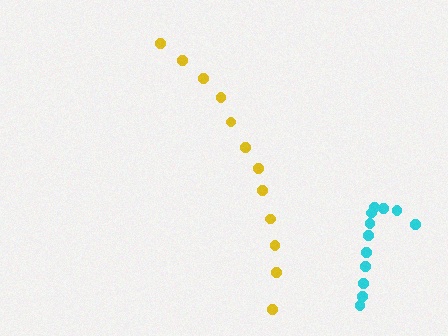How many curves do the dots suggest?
There are 2 distinct paths.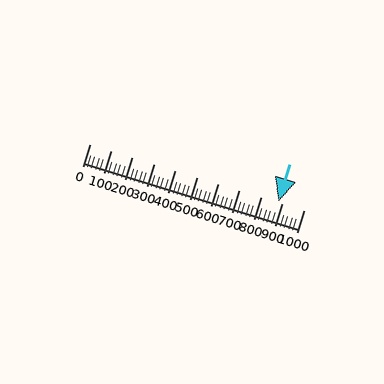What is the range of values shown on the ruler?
The ruler shows values from 0 to 1000.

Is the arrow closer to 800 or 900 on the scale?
The arrow is closer to 900.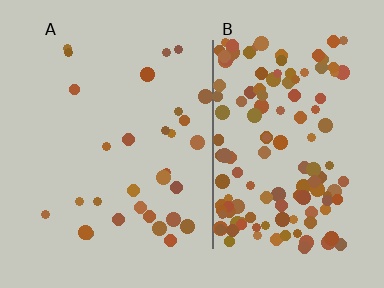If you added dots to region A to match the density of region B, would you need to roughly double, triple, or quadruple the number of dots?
Approximately quadruple.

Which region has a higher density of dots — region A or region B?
B (the right).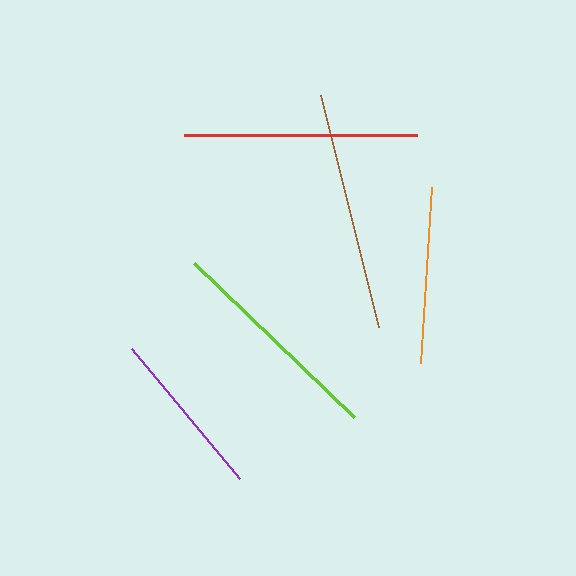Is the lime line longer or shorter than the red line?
The red line is longer than the lime line.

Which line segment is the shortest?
The purple line is the shortest at approximately 168 pixels.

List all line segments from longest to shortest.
From longest to shortest: brown, red, lime, orange, purple.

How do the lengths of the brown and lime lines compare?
The brown and lime lines are approximately the same length.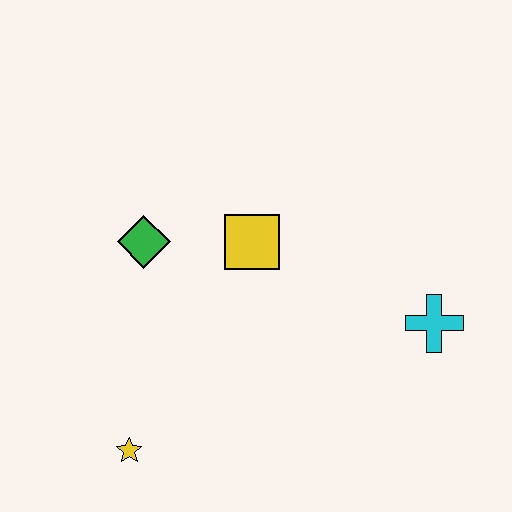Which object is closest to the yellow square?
The green diamond is closest to the yellow square.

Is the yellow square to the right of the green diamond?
Yes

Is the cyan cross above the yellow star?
Yes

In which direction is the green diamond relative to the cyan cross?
The green diamond is to the left of the cyan cross.